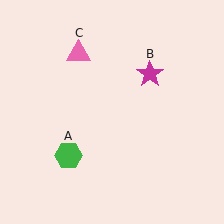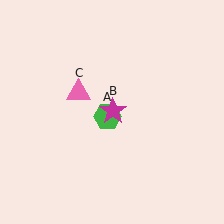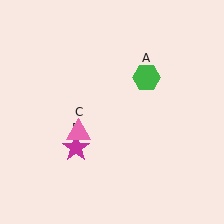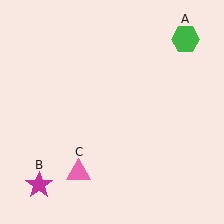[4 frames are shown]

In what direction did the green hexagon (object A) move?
The green hexagon (object A) moved up and to the right.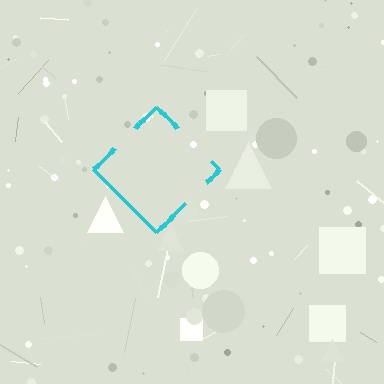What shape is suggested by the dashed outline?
The dashed outline suggests a diamond.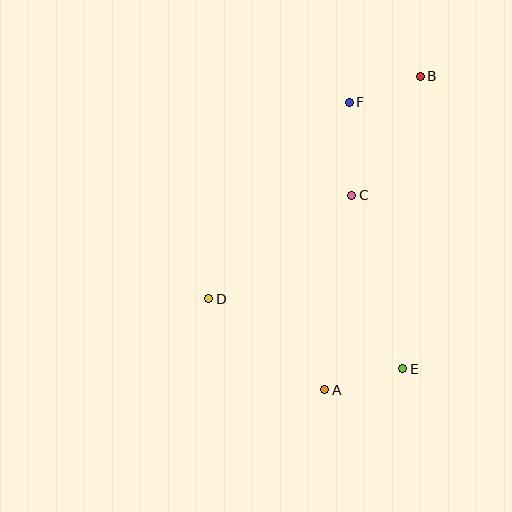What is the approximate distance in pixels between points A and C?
The distance between A and C is approximately 196 pixels.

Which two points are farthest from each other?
Points A and B are farthest from each other.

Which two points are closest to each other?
Points B and F are closest to each other.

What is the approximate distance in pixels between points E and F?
The distance between E and F is approximately 272 pixels.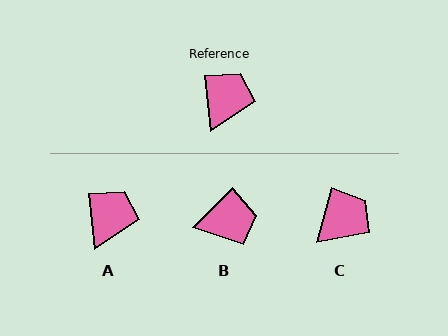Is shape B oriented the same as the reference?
No, it is off by about 52 degrees.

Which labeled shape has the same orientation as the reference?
A.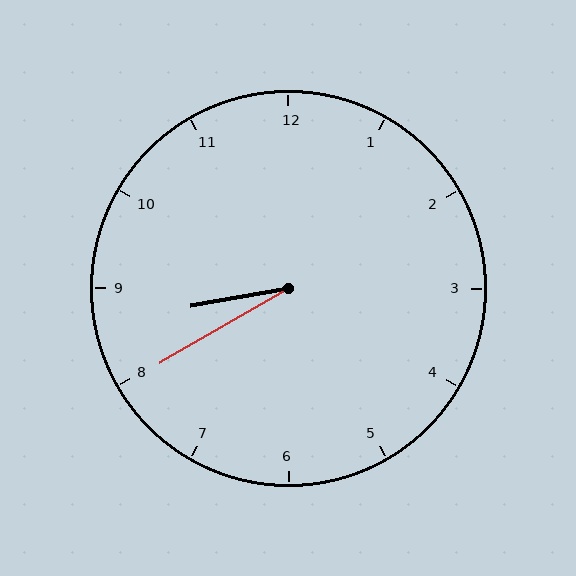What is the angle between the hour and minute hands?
Approximately 20 degrees.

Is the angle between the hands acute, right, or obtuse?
It is acute.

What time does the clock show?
8:40.